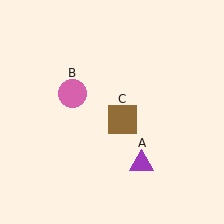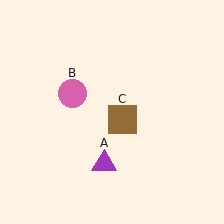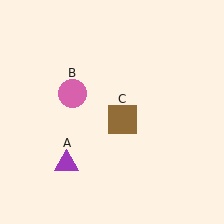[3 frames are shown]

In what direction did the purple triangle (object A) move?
The purple triangle (object A) moved left.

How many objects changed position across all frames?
1 object changed position: purple triangle (object A).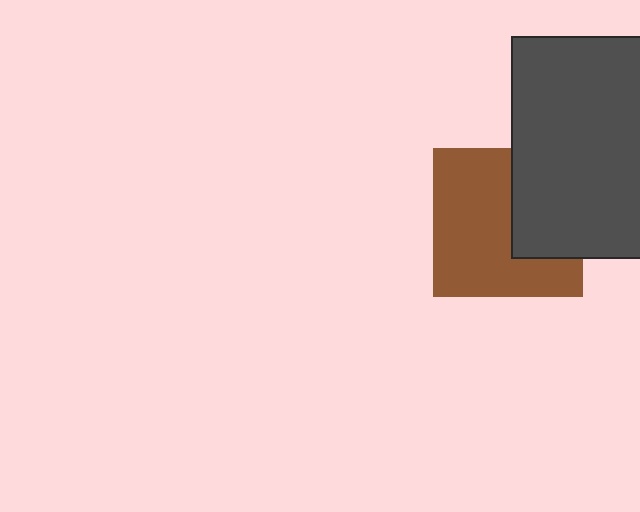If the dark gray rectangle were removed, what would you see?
You would see the complete brown square.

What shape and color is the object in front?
The object in front is a dark gray rectangle.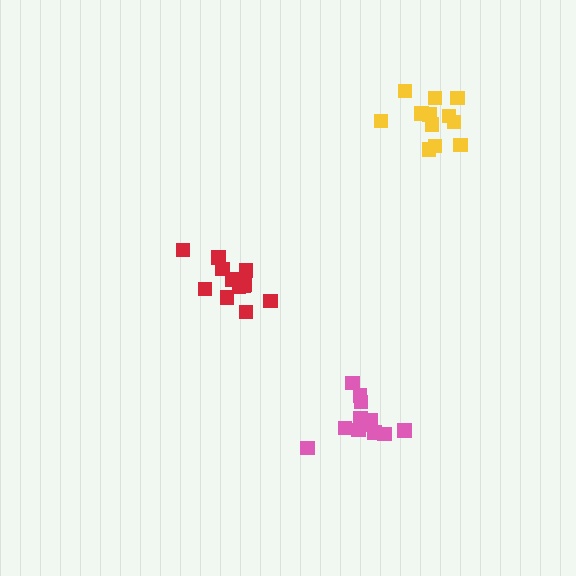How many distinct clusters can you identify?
There are 3 distinct clusters.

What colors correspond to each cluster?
The clusters are colored: pink, yellow, red.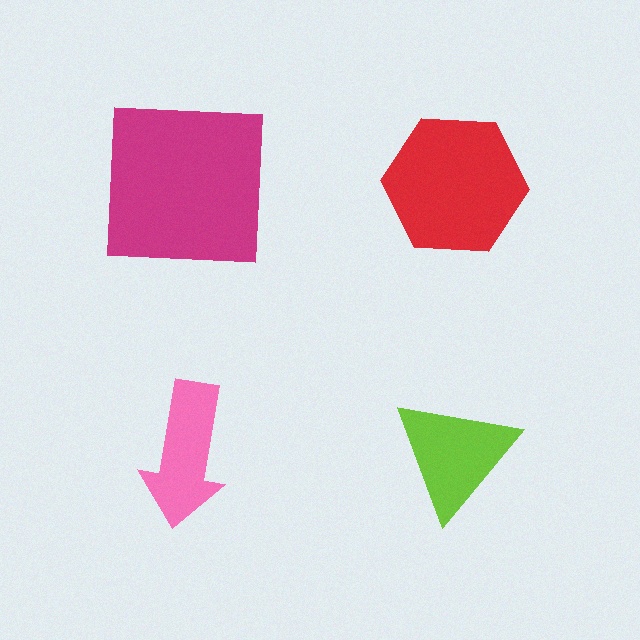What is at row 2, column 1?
A pink arrow.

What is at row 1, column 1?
A magenta square.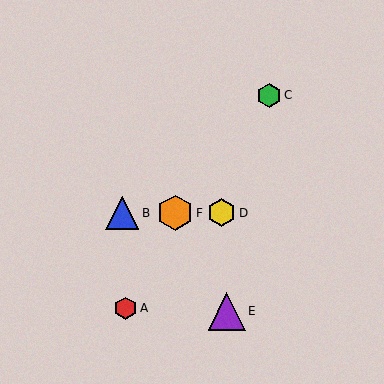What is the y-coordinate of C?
Object C is at y≈95.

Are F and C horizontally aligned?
No, F is at y≈213 and C is at y≈95.